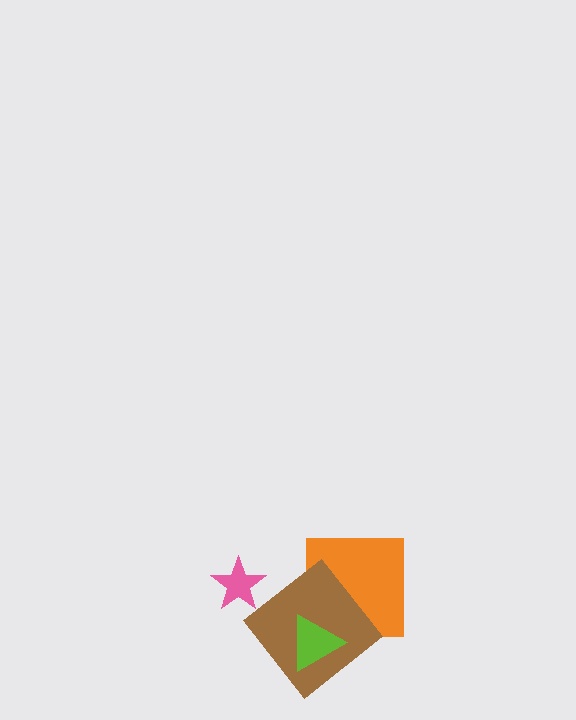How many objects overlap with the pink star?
0 objects overlap with the pink star.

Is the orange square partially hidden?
Yes, it is partially covered by another shape.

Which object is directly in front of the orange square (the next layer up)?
The brown diamond is directly in front of the orange square.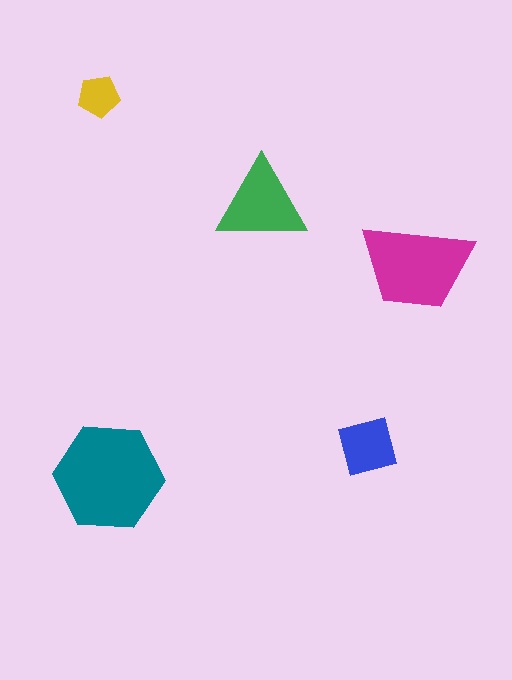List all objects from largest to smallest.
The teal hexagon, the magenta trapezoid, the green triangle, the blue square, the yellow pentagon.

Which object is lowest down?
The teal hexagon is bottommost.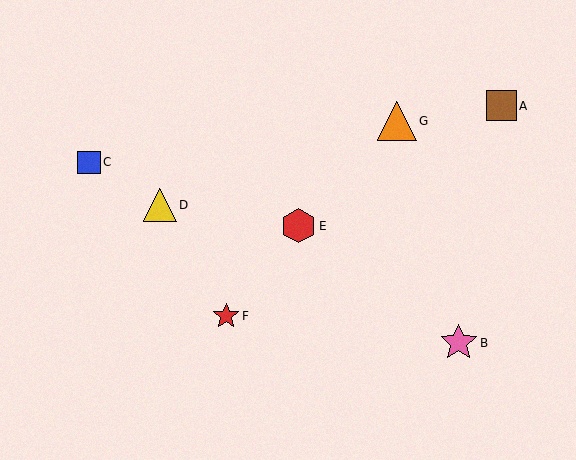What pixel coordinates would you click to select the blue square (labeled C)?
Click at (89, 163) to select the blue square C.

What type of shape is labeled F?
Shape F is a red star.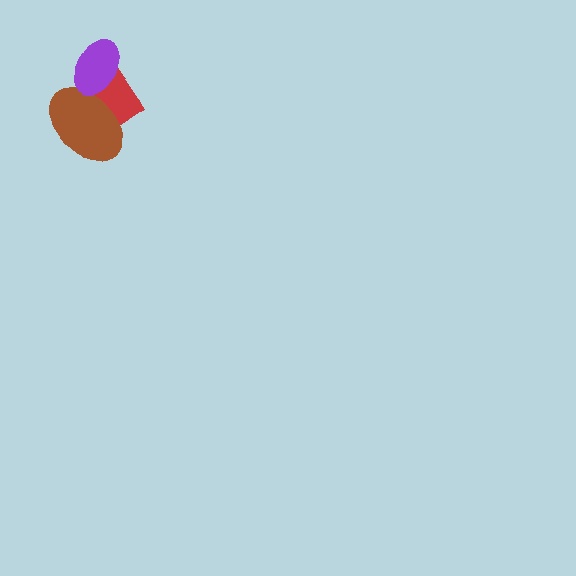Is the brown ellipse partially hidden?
Yes, it is partially covered by another shape.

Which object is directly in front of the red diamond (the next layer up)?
The brown ellipse is directly in front of the red diamond.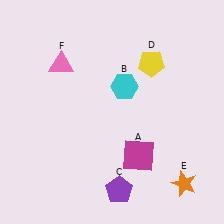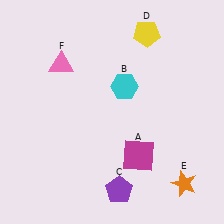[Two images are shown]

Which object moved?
The yellow pentagon (D) moved up.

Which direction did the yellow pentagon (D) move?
The yellow pentagon (D) moved up.